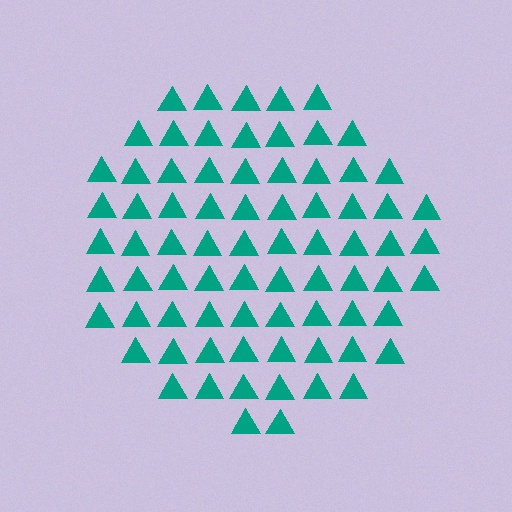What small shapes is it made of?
It is made of small triangles.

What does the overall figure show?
The overall figure shows a circle.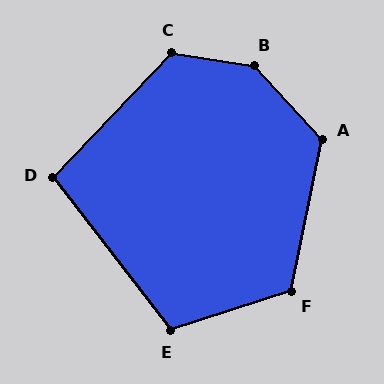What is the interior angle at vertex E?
Approximately 110 degrees (obtuse).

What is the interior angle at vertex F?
Approximately 120 degrees (obtuse).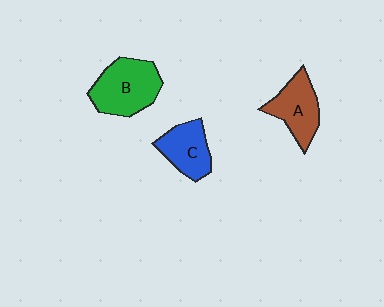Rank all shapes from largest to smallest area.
From largest to smallest: B (green), A (brown), C (blue).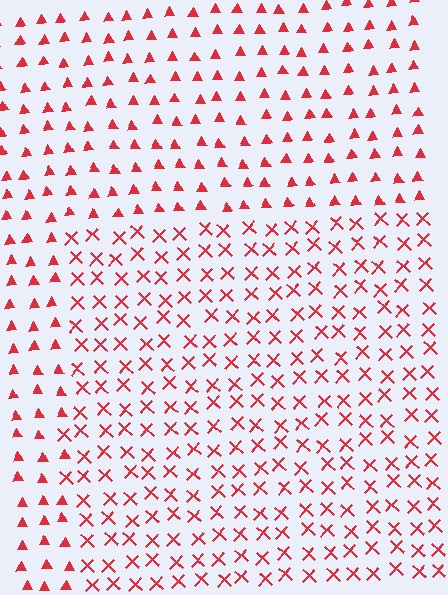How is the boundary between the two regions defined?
The boundary is defined by a change in element shape: X marks inside vs. triangles outside. All elements share the same color and spacing.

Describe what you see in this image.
The image is filled with small red elements arranged in a uniform grid. A rectangle-shaped region contains X marks, while the surrounding area contains triangles. The boundary is defined purely by the change in element shape.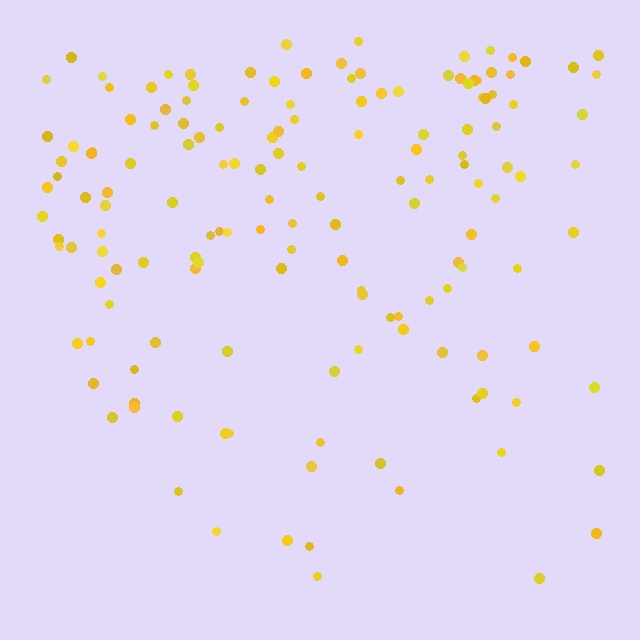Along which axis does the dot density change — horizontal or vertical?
Vertical.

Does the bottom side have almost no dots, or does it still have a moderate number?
Still a moderate number, just noticeably fewer than the top.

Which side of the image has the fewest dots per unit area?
The bottom.